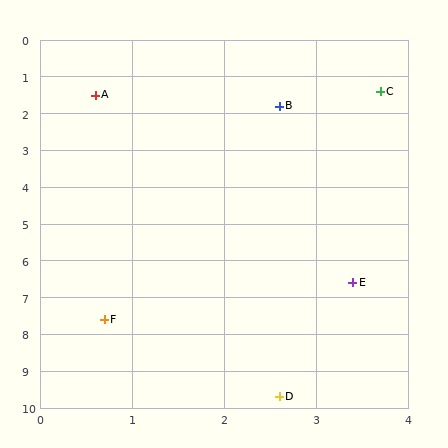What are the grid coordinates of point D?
Point D is at approximately (2.6, 9.7).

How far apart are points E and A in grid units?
Points E and A are about 5.8 grid units apart.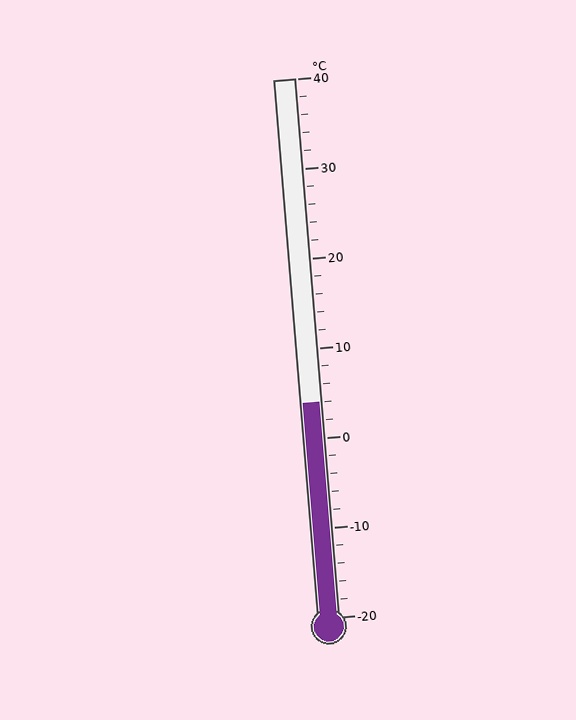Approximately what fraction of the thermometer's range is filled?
The thermometer is filled to approximately 40% of its range.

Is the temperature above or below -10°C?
The temperature is above -10°C.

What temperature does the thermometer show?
The thermometer shows approximately 4°C.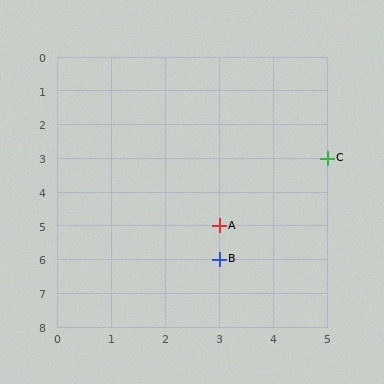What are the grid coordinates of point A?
Point A is at grid coordinates (3, 5).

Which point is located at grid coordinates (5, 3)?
Point C is at (5, 3).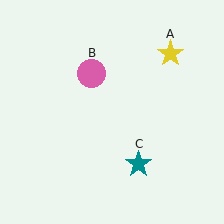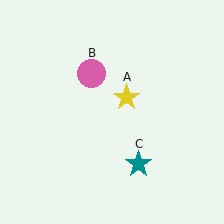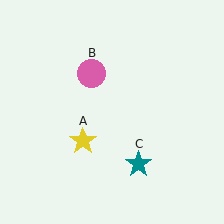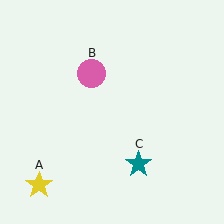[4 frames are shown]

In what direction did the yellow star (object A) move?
The yellow star (object A) moved down and to the left.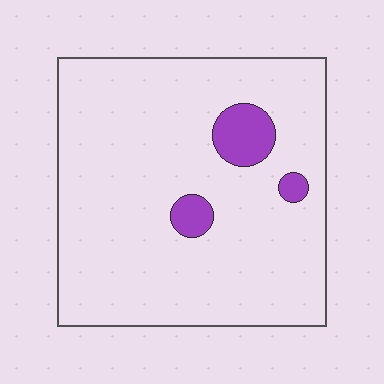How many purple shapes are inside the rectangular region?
3.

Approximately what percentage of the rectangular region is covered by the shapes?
Approximately 10%.